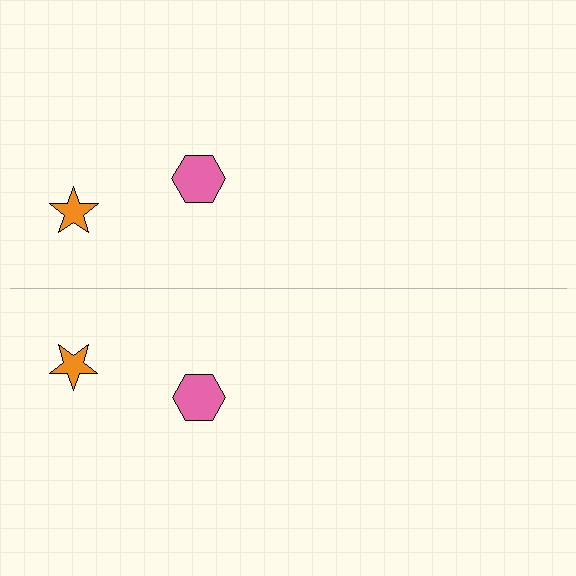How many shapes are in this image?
There are 4 shapes in this image.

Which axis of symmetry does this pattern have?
The pattern has a horizontal axis of symmetry running through the center of the image.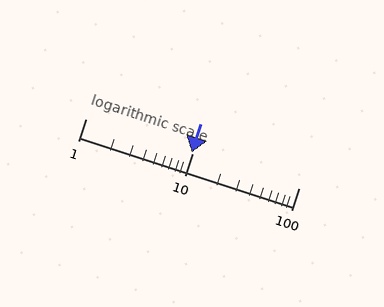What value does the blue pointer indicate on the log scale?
The pointer indicates approximately 9.9.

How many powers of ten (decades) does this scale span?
The scale spans 2 decades, from 1 to 100.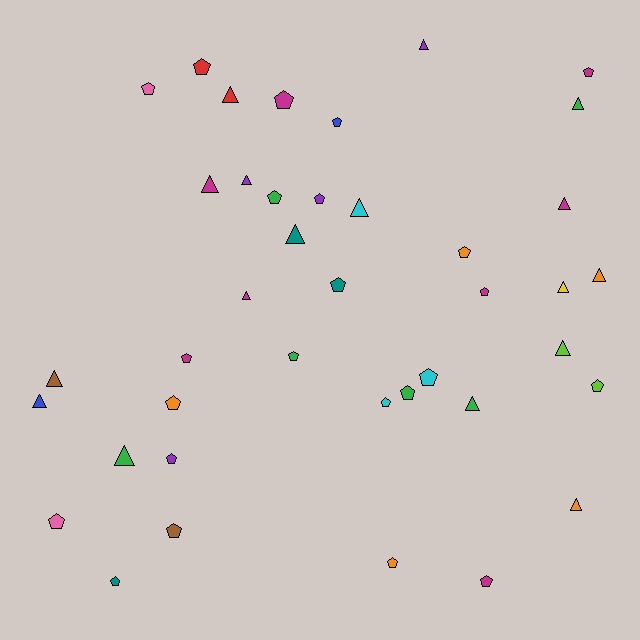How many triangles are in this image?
There are 17 triangles.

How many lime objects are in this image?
There are 2 lime objects.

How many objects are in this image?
There are 40 objects.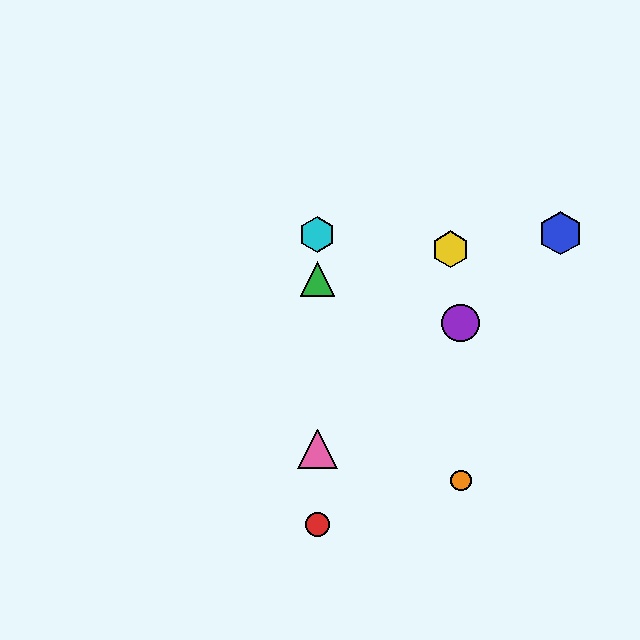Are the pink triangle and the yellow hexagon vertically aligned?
No, the pink triangle is at x≈317 and the yellow hexagon is at x≈450.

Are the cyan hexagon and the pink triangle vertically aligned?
Yes, both are at x≈317.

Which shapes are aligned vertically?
The red circle, the green triangle, the cyan hexagon, the pink triangle are aligned vertically.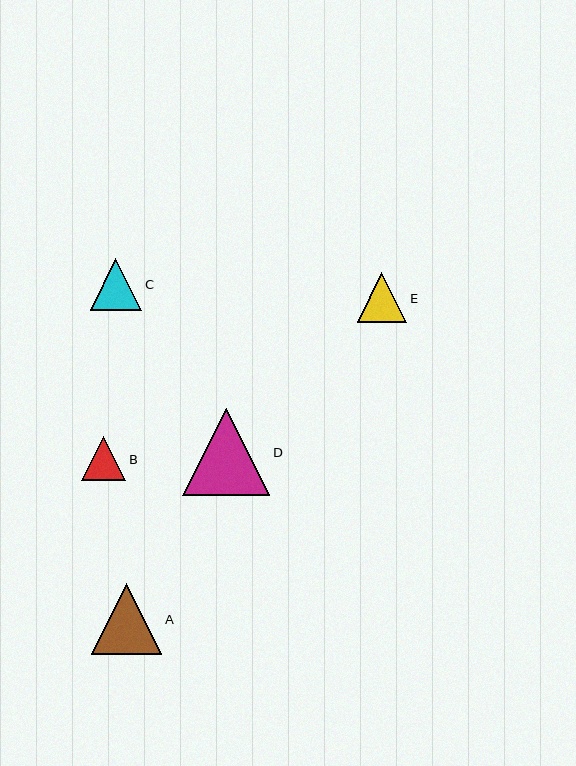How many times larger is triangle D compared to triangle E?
Triangle D is approximately 1.8 times the size of triangle E.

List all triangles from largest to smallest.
From largest to smallest: D, A, C, E, B.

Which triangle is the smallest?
Triangle B is the smallest with a size of approximately 44 pixels.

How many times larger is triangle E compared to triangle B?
Triangle E is approximately 1.1 times the size of triangle B.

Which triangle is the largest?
Triangle D is the largest with a size of approximately 87 pixels.